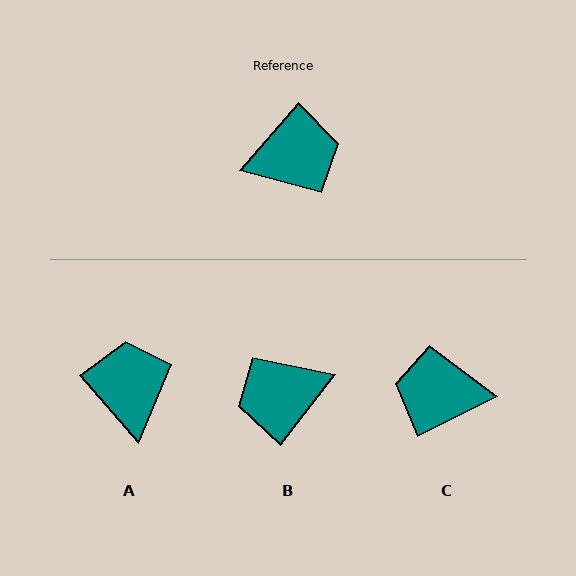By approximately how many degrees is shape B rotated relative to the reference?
Approximately 177 degrees clockwise.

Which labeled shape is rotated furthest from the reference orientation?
B, about 177 degrees away.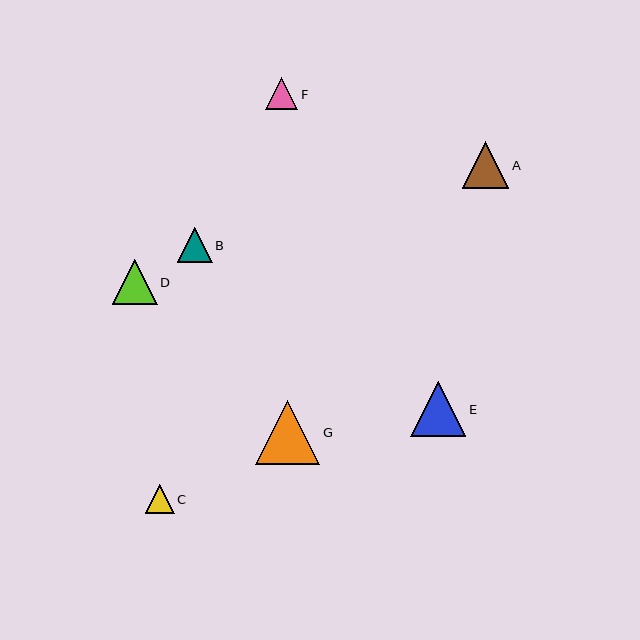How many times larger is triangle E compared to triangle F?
Triangle E is approximately 1.7 times the size of triangle F.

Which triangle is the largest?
Triangle G is the largest with a size of approximately 64 pixels.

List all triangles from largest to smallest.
From largest to smallest: G, E, A, D, B, F, C.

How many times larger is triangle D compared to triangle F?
Triangle D is approximately 1.4 times the size of triangle F.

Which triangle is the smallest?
Triangle C is the smallest with a size of approximately 29 pixels.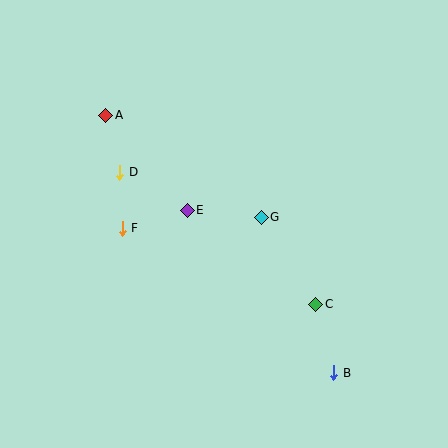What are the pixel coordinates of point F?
Point F is at (122, 228).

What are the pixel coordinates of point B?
Point B is at (334, 373).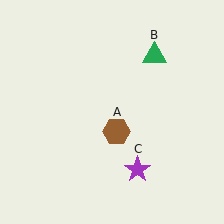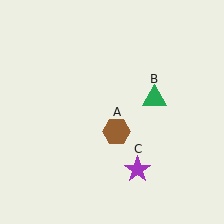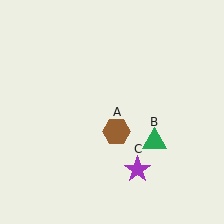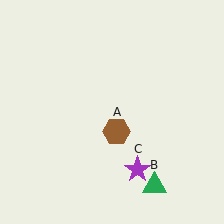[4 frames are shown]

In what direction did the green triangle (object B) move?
The green triangle (object B) moved down.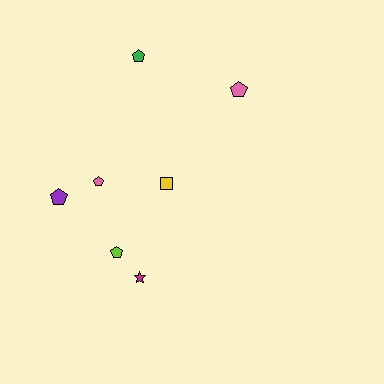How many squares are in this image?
There is 1 square.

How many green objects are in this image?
There is 1 green object.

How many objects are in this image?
There are 7 objects.